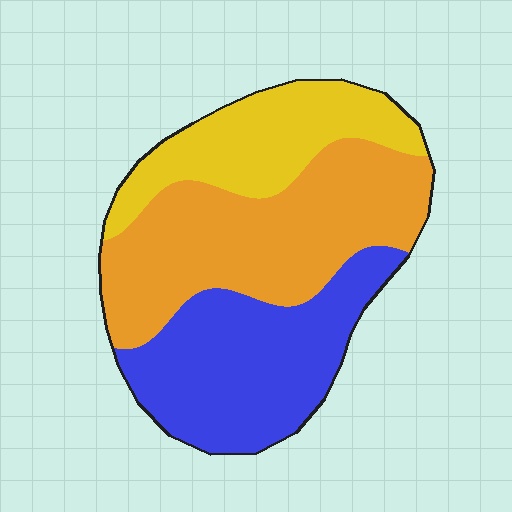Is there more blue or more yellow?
Blue.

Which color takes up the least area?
Yellow, at roughly 25%.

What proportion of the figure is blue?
Blue takes up about one third (1/3) of the figure.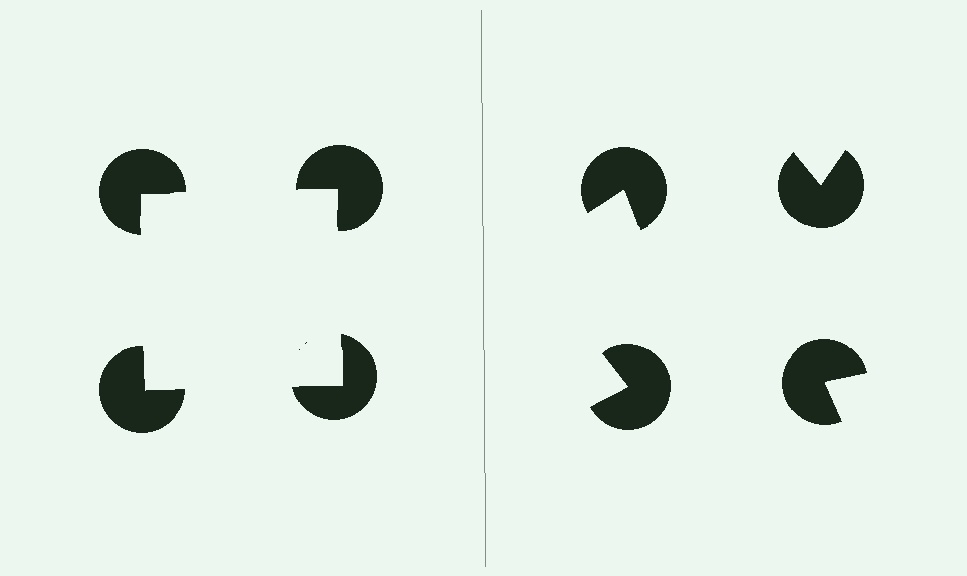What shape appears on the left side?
An illusory square.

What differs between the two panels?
The pac-man discs are positioned identically on both sides; only the wedge orientations differ. On the left they align to a square; on the right they are misaligned.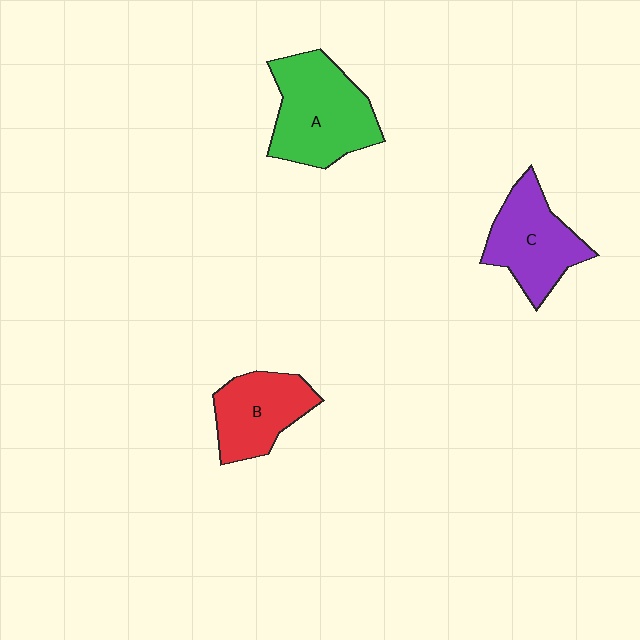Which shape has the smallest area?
Shape B (red).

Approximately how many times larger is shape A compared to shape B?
Approximately 1.4 times.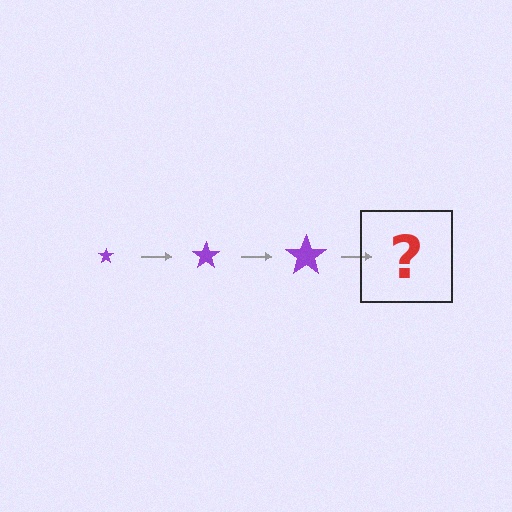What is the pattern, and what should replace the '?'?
The pattern is that the star gets progressively larger each step. The '?' should be a purple star, larger than the previous one.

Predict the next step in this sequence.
The next step is a purple star, larger than the previous one.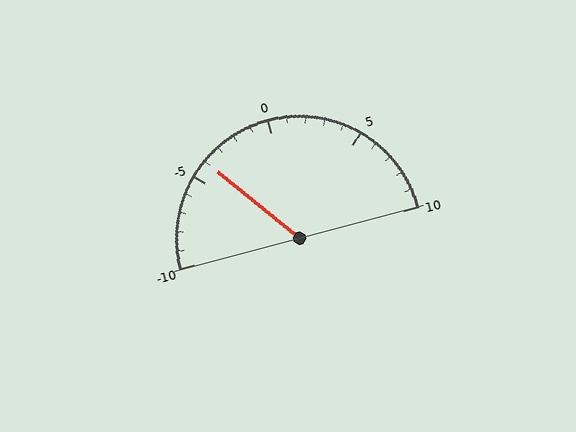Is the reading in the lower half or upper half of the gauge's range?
The reading is in the lower half of the range (-10 to 10).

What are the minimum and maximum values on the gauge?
The gauge ranges from -10 to 10.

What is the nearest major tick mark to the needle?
The nearest major tick mark is -5.